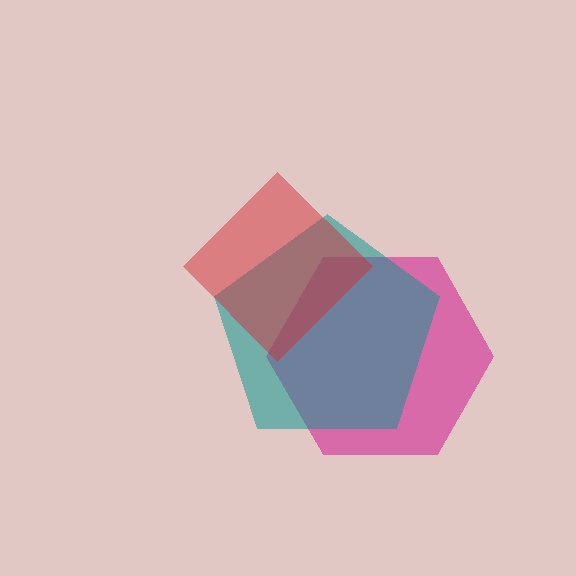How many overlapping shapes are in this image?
There are 3 overlapping shapes in the image.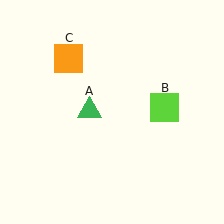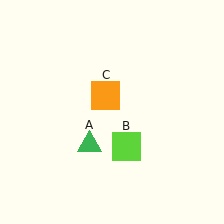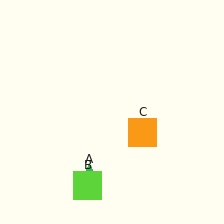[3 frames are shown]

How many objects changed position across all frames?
3 objects changed position: green triangle (object A), lime square (object B), orange square (object C).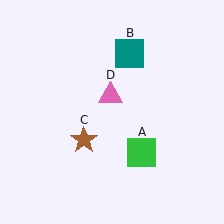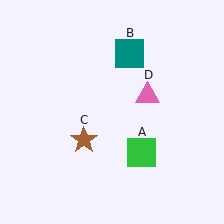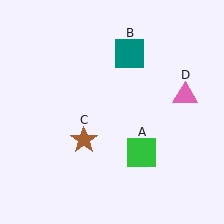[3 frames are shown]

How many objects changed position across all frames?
1 object changed position: pink triangle (object D).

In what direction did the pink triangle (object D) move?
The pink triangle (object D) moved right.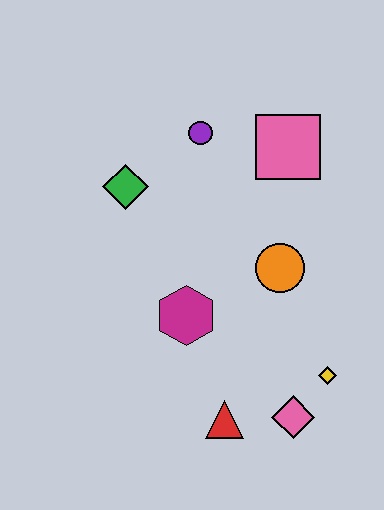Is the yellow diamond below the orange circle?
Yes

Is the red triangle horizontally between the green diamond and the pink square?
Yes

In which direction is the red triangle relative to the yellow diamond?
The red triangle is to the left of the yellow diamond.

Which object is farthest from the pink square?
The red triangle is farthest from the pink square.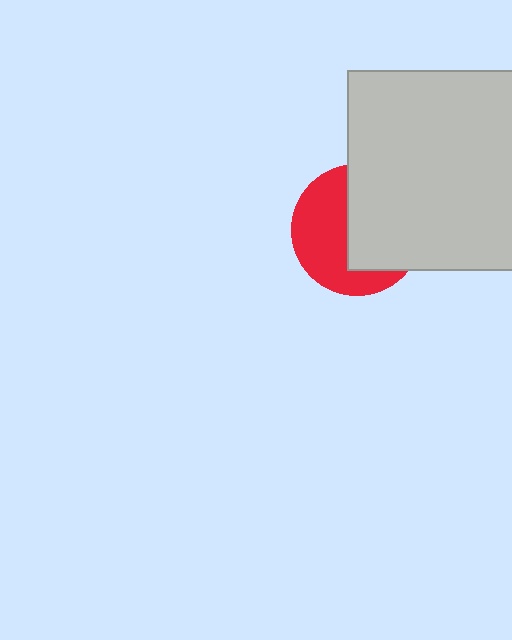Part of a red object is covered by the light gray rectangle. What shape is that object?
It is a circle.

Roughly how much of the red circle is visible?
About half of it is visible (roughly 49%).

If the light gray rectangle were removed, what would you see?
You would see the complete red circle.